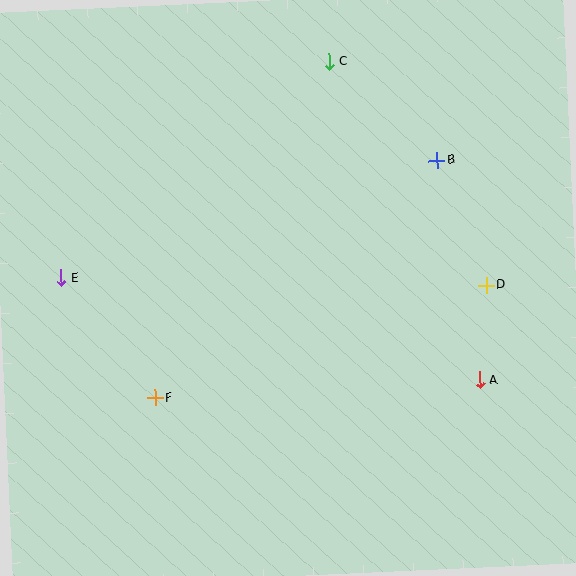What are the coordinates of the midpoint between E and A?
The midpoint between E and A is at (270, 329).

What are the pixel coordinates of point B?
Point B is at (437, 161).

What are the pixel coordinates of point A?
Point A is at (480, 380).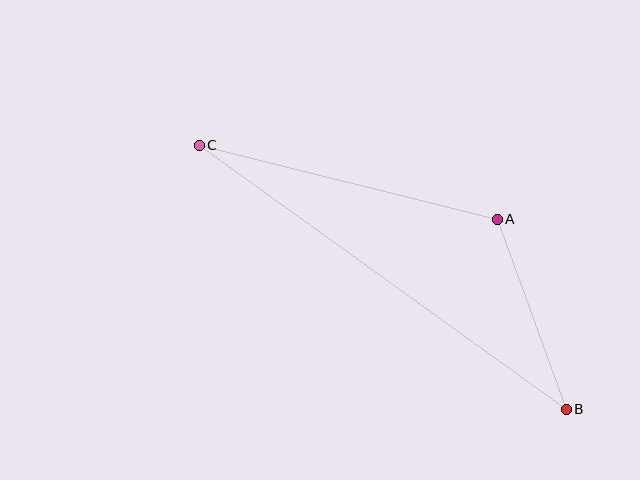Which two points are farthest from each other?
Points B and C are farthest from each other.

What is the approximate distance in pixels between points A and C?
The distance between A and C is approximately 307 pixels.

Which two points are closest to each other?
Points A and B are closest to each other.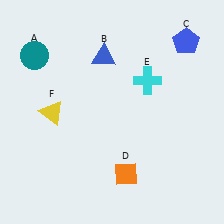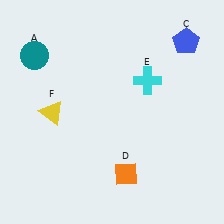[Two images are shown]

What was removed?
The blue triangle (B) was removed in Image 2.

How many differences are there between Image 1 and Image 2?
There is 1 difference between the two images.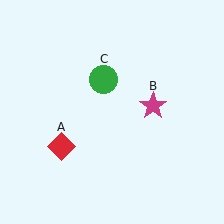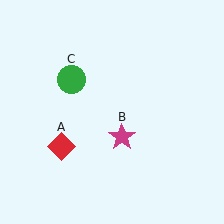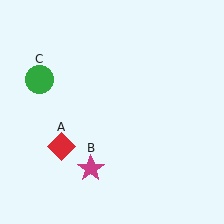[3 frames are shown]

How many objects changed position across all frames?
2 objects changed position: magenta star (object B), green circle (object C).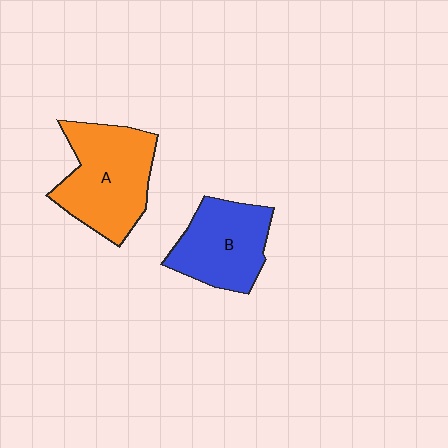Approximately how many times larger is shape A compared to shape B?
Approximately 1.3 times.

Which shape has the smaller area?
Shape B (blue).